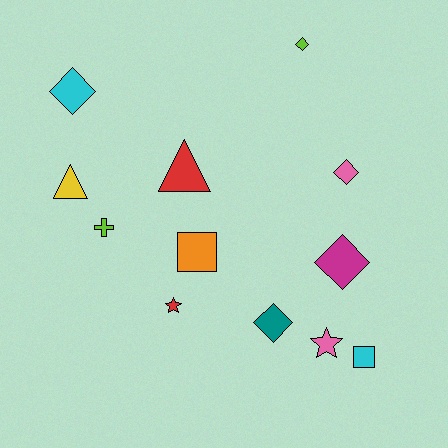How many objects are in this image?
There are 12 objects.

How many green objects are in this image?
There are no green objects.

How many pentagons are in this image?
There are no pentagons.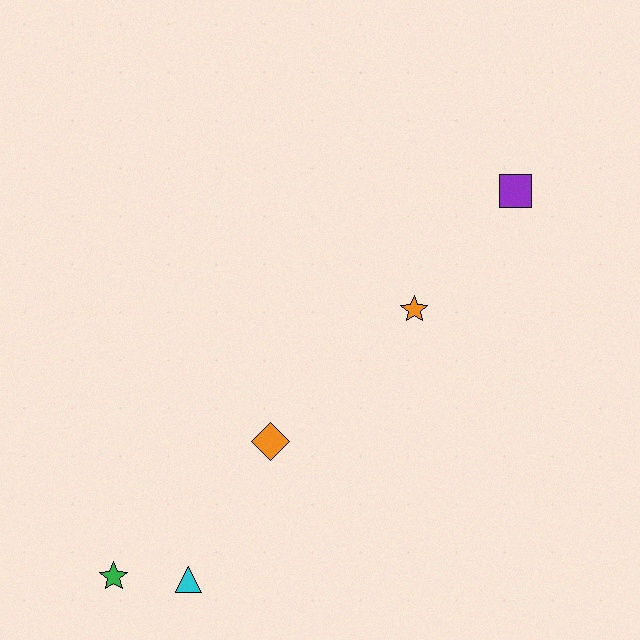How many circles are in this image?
There are no circles.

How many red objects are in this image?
There are no red objects.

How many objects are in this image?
There are 5 objects.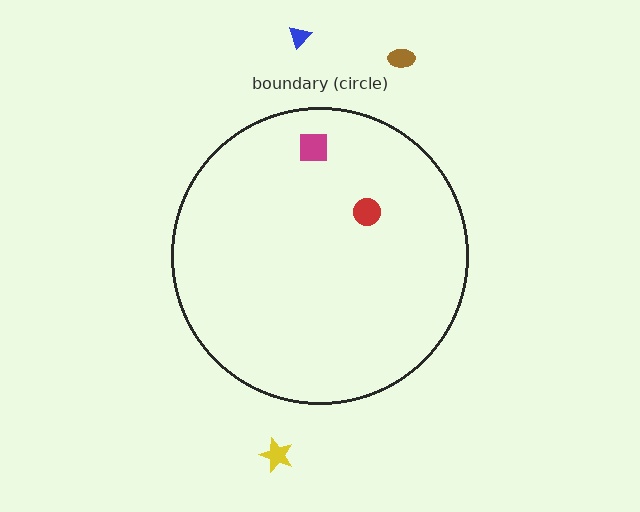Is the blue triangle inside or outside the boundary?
Outside.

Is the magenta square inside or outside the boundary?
Inside.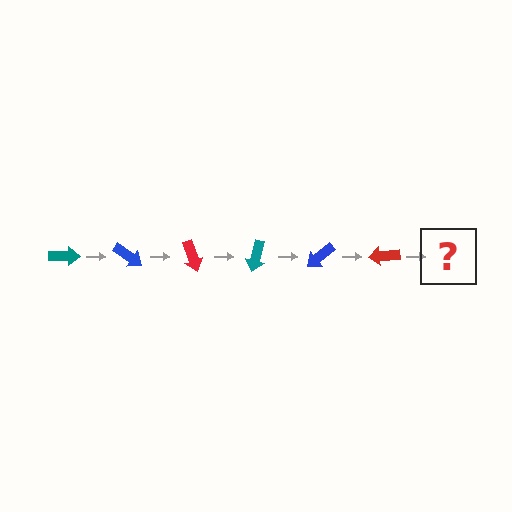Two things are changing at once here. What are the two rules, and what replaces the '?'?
The two rules are that it rotates 35 degrees each step and the color cycles through teal, blue, and red. The '?' should be a teal arrow, rotated 210 degrees from the start.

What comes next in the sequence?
The next element should be a teal arrow, rotated 210 degrees from the start.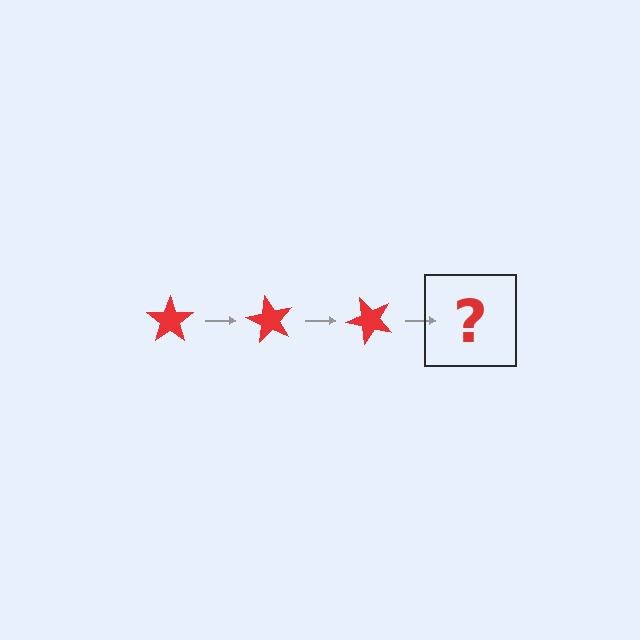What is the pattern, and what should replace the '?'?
The pattern is that the star rotates 60 degrees each step. The '?' should be a red star rotated 180 degrees.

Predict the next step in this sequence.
The next step is a red star rotated 180 degrees.